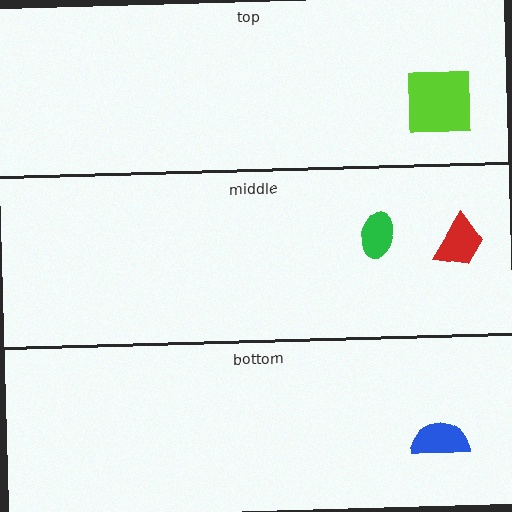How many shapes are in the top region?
1.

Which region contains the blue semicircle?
The bottom region.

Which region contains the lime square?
The top region.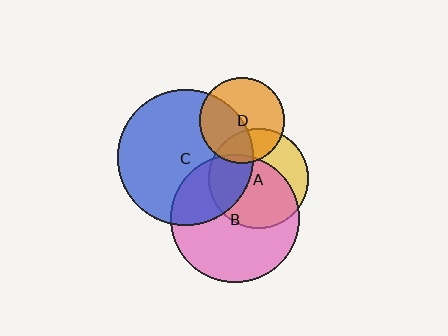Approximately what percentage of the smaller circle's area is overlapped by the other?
Approximately 45%.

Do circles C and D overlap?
Yes.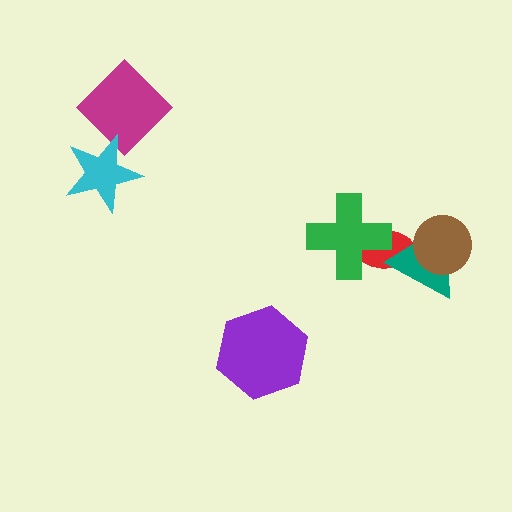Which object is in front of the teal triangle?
The brown circle is in front of the teal triangle.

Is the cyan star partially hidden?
No, no other shape covers it.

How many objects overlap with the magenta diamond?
1 object overlaps with the magenta diamond.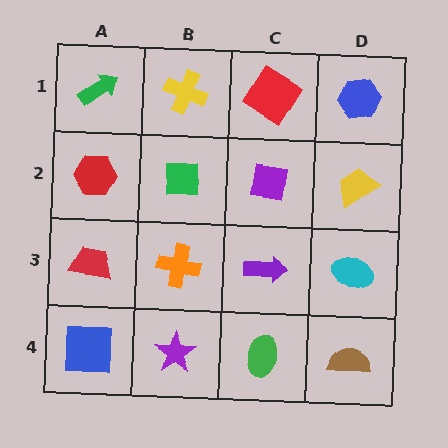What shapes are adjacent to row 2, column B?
A yellow cross (row 1, column B), an orange cross (row 3, column B), a red hexagon (row 2, column A), a purple square (row 2, column C).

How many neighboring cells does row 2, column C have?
4.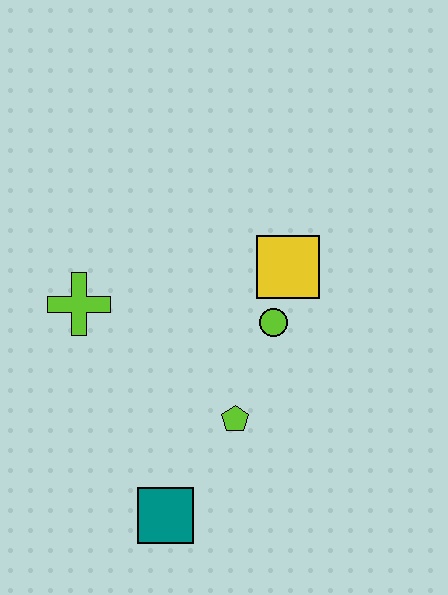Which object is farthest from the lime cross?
The teal square is farthest from the lime cross.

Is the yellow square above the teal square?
Yes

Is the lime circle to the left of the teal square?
No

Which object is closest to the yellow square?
The lime circle is closest to the yellow square.